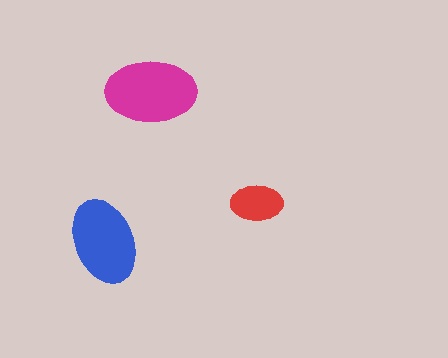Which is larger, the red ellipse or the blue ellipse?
The blue one.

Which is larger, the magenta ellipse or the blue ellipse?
The magenta one.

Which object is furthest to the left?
The blue ellipse is leftmost.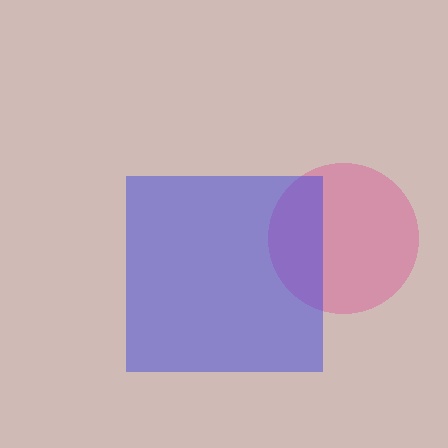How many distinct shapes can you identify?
There are 2 distinct shapes: a pink circle, a blue square.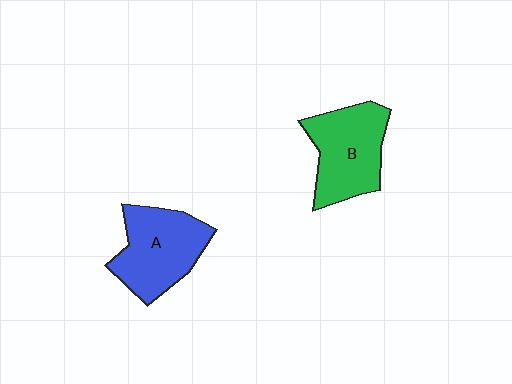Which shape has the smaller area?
Shape B (green).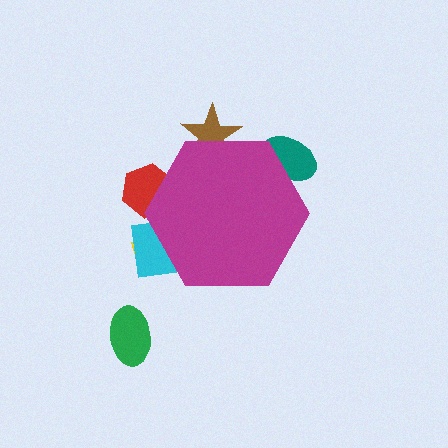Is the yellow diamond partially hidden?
Yes, the yellow diamond is partially hidden behind the magenta hexagon.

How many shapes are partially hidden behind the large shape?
5 shapes are partially hidden.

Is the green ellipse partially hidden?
No, the green ellipse is fully visible.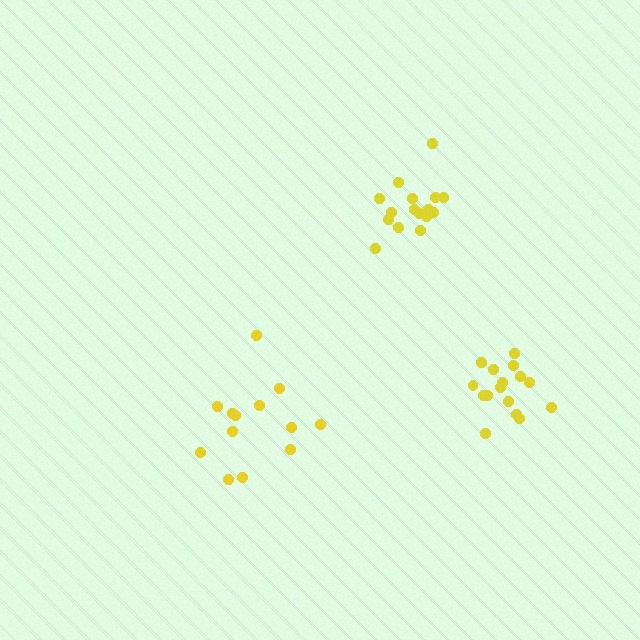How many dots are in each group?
Group 1: 16 dots, Group 2: 13 dots, Group 3: 16 dots (45 total).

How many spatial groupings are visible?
There are 3 spatial groupings.